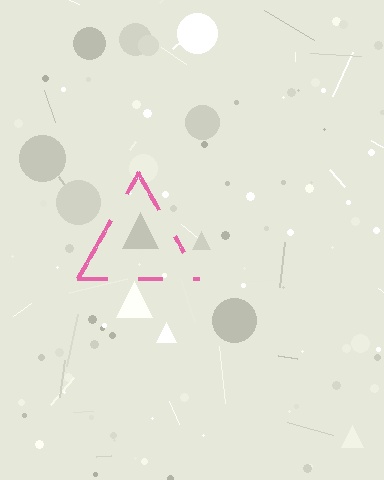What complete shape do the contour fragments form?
The contour fragments form a triangle.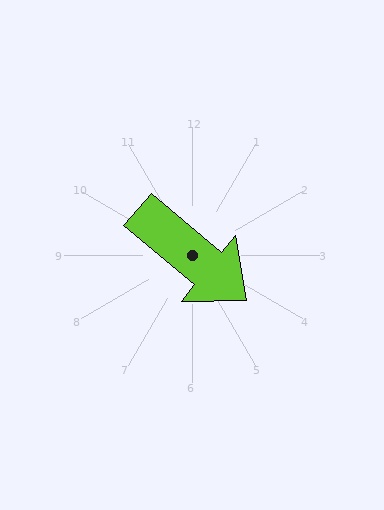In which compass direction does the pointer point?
Southeast.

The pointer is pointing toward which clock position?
Roughly 4 o'clock.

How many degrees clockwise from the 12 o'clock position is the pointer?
Approximately 130 degrees.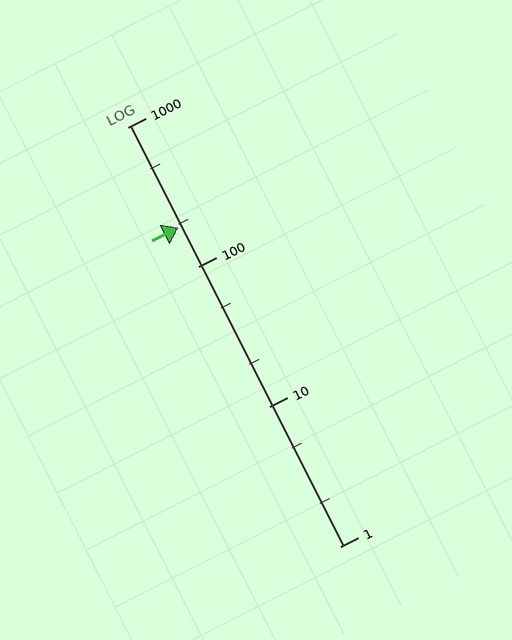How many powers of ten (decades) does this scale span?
The scale spans 3 decades, from 1 to 1000.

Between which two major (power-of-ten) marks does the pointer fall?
The pointer is between 100 and 1000.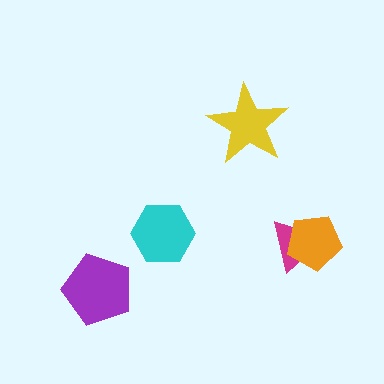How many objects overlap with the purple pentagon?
0 objects overlap with the purple pentagon.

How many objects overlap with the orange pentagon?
1 object overlaps with the orange pentagon.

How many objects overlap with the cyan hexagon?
0 objects overlap with the cyan hexagon.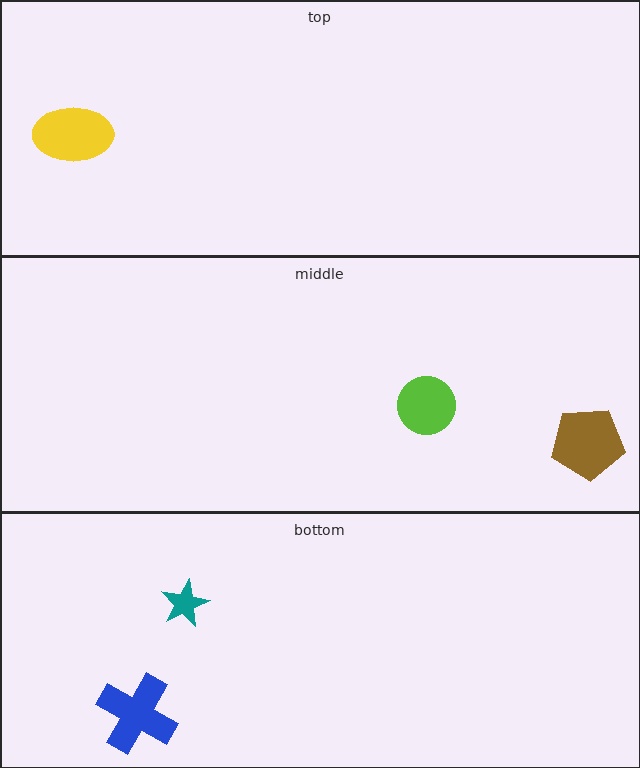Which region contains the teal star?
The bottom region.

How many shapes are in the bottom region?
2.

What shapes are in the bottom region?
The blue cross, the teal star.